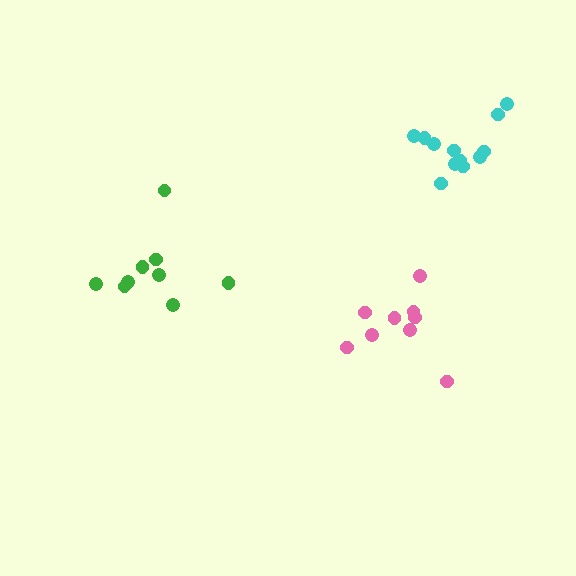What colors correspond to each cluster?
The clusters are colored: green, cyan, pink.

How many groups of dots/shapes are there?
There are 3 groups.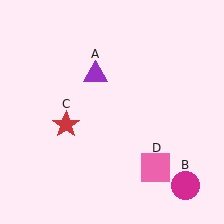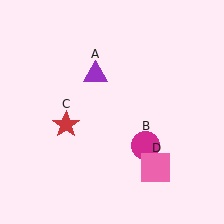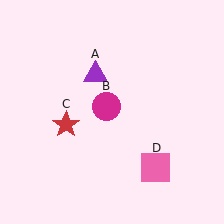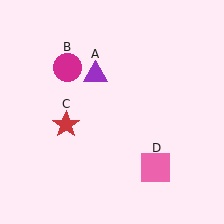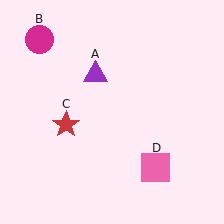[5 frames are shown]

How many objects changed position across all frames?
1 object changed position: magenta circle (object B).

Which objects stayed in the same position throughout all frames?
Purple triangle (object A) and red star (object C) and pink square (object D) remained stationary.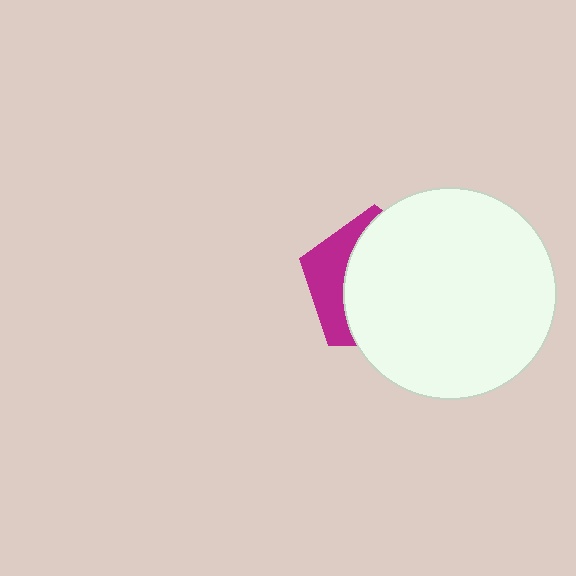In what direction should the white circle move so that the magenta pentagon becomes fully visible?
The white circle should move right. That is the shortest direction to clear the overlap and leave the magenta pentagon fully visible.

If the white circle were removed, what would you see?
You would see the complete magenta pentagon.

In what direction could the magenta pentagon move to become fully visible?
The magenta pentagon could move left. That would shift it out from behind the white circle entirely.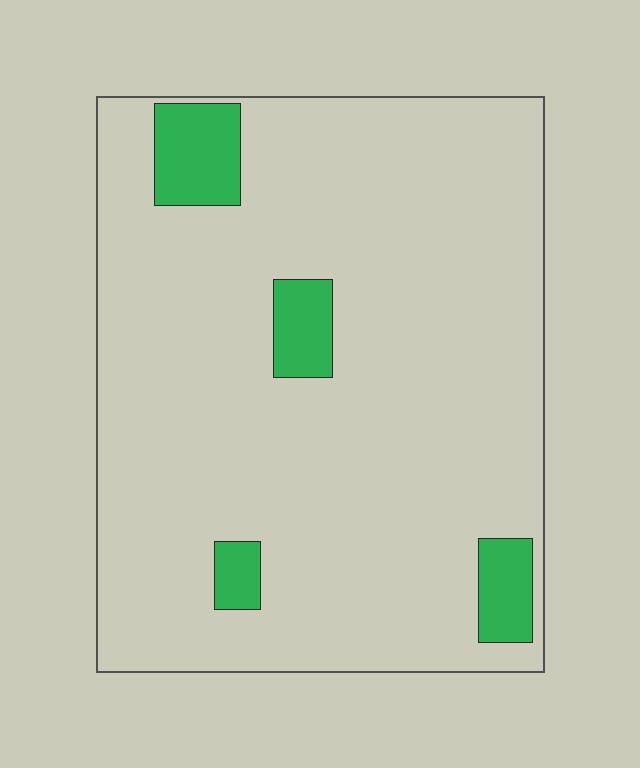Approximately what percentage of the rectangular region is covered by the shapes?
Approximately 10%.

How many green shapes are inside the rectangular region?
4.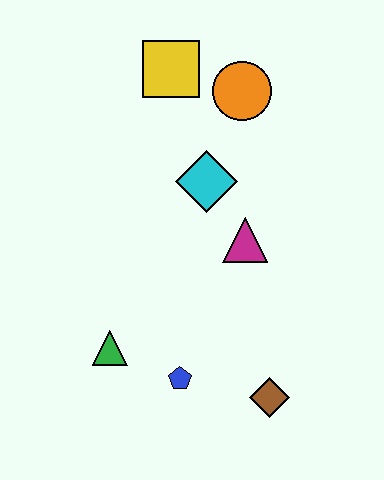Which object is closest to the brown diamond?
The blue pentagon is closest to the brown diamond.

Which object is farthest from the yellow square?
The brown diamond is farthest from the yellow square.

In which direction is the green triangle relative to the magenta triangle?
The green triangle is to the left of the magenta triangle.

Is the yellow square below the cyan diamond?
No